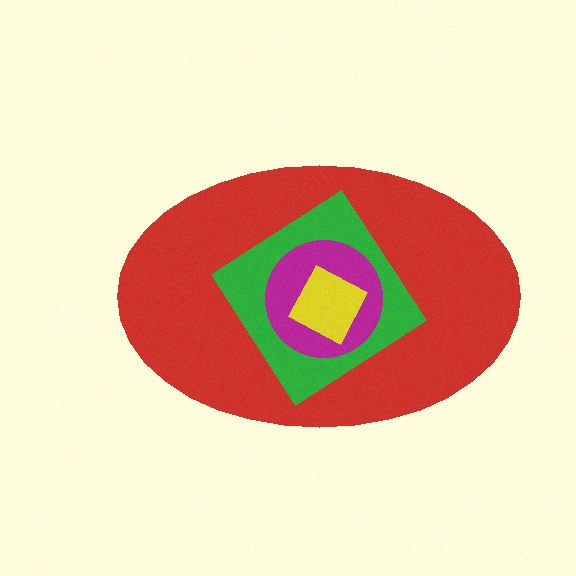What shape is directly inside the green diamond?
The magenta circle.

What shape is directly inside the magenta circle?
The yellow diamond.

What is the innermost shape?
The yellow diamond.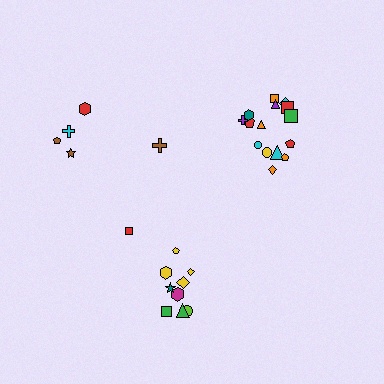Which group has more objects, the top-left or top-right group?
The top-right group.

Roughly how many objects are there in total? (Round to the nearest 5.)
Roughly 30 objects in total.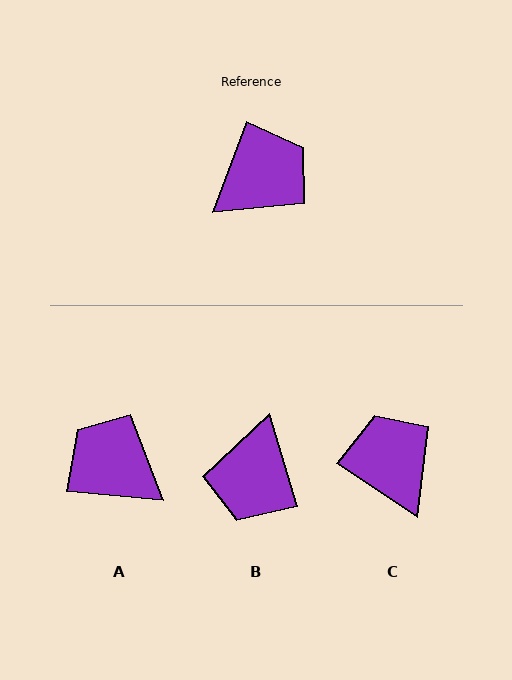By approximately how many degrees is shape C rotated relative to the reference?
Approximately 77 degrees counter-clockwise.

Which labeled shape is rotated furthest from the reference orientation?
B, about 143 degrees away.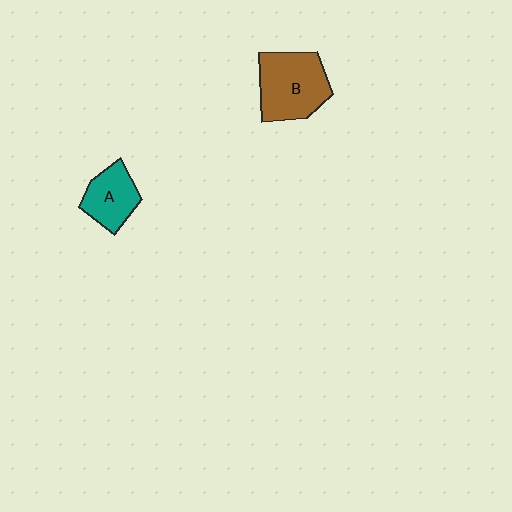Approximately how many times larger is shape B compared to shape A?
Approximately 1.6 times.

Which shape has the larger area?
Shape B (brown).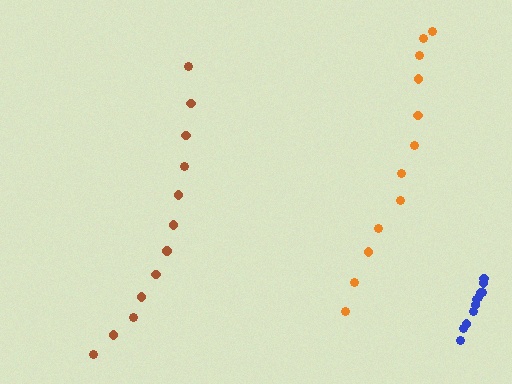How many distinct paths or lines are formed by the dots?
There are 3 distinct paths.